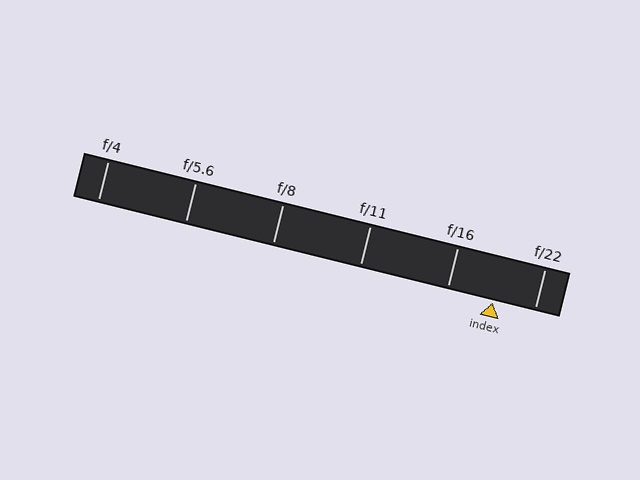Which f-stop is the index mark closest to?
The index mark is closest to f/22.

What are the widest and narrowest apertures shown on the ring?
The widest aperture shown is f/4 and the narrowest is f/22.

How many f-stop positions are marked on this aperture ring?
There are 6 f-stop positions marked.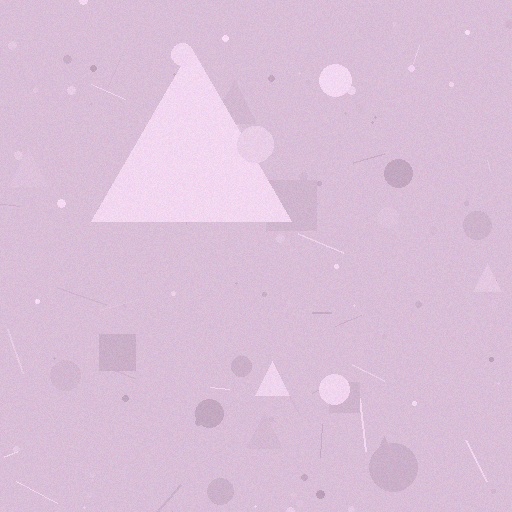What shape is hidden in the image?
A triangle is hidden in the image.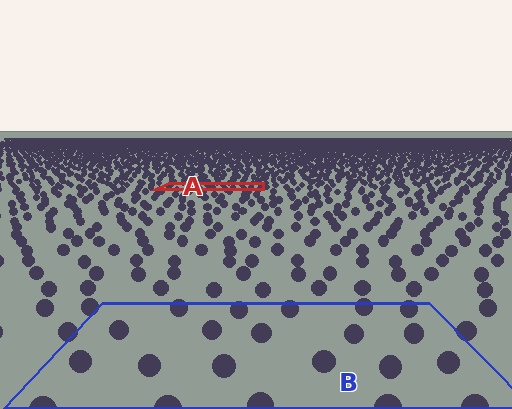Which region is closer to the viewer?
Region B is closer. The texture elements there are larger and more spread out.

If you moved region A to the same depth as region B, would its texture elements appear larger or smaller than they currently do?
They would appear larger. At a closer depth, the same texture elements are projected at a bigger on-screen size.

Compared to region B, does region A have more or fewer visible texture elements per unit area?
Region A has more texture elements per unit area — they are packed more densely because it is farther away.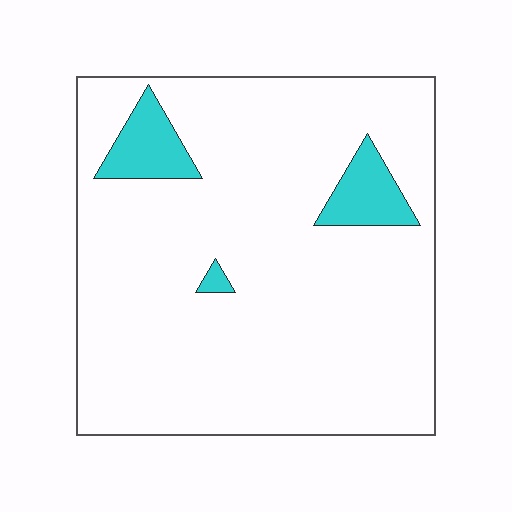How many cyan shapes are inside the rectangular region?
3.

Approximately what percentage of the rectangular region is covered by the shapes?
Approximately 10%.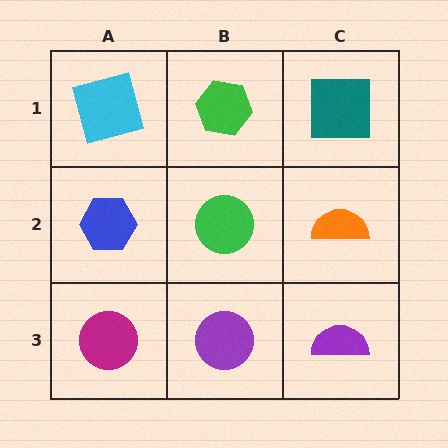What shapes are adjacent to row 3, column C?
An orange semicircle (row 2, column C), a purple circle (row 3, column B).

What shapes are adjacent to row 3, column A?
A blue hexagon (row 2, column A), a purple circle (row 3, column B).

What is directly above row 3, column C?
An orange semicircle.